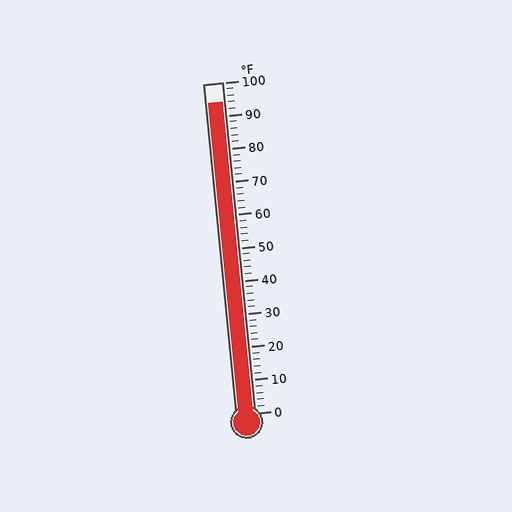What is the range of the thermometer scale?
The thermometer scale ranges from 0°F to 100°F.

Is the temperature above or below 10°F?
The temperature is above 10°F.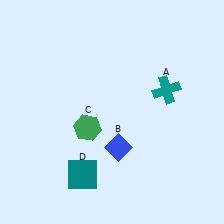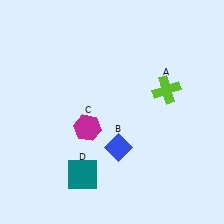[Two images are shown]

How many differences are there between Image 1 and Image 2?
There are 2 differences between the two images.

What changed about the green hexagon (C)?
In Image 1, C is green. In Image 2, it changed to magenta.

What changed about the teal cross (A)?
In Image 1, A is teal. In Image 2, it changed to lime.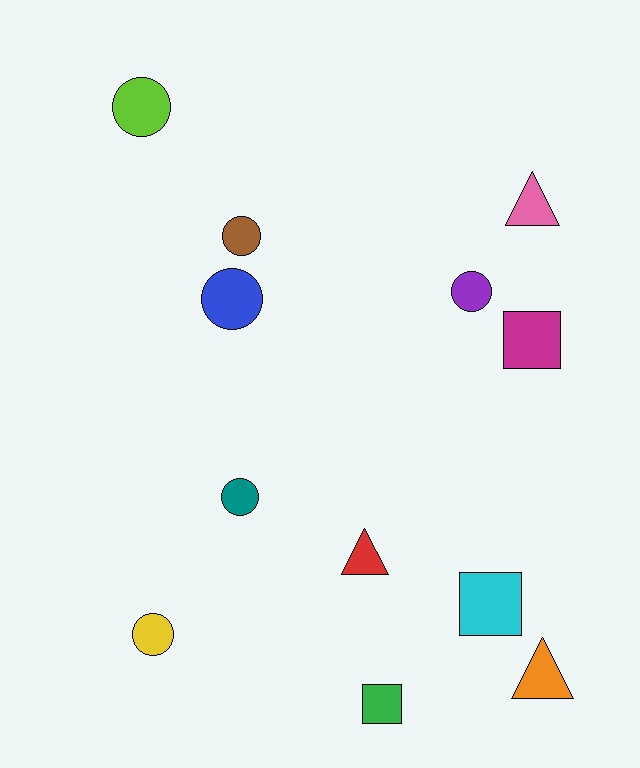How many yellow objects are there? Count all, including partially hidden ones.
There is 1 yellow object.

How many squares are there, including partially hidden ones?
There are 3 squares.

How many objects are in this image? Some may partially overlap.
There are 12 objects.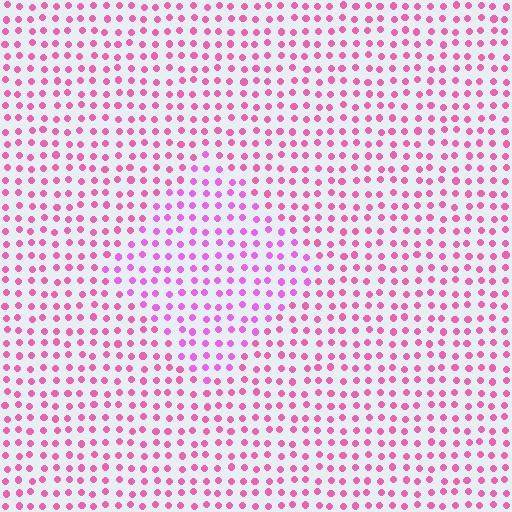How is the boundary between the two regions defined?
The boundary is defined purely by a slight shift in hue (about 28 degrees). Spacing, size, and orientation are identical on both sides.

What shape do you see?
I see a diamond.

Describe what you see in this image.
The image is filled with small pink elements in a uniform arrangement. A diamond-shaped region is visible where the elements are tinted to a slightly different hue, forming a subtle color boundary.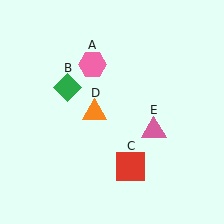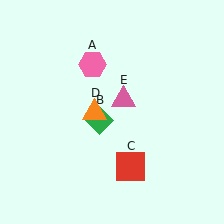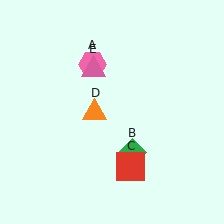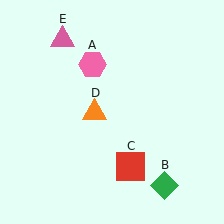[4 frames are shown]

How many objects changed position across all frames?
2 objects changed position: green diamond (object B), pink triangle (object E).